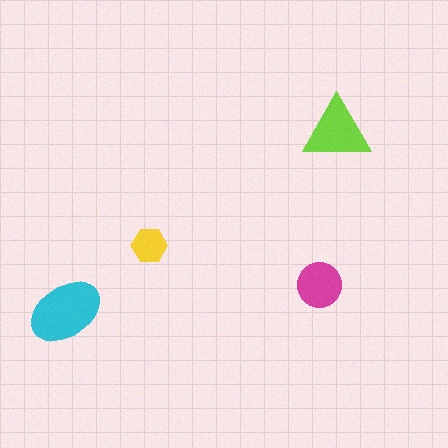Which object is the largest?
The cyan ellipse.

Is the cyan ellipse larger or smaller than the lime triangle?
Larger.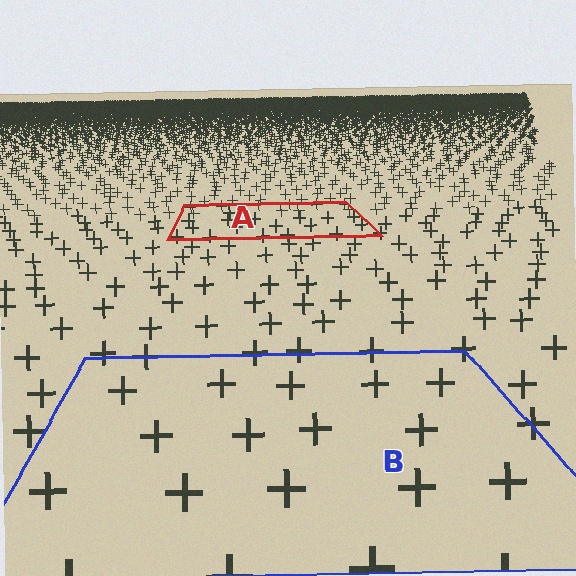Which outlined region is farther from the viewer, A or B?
Region A is farther from the viewer — the texture elements inside it appear smaller and more densely packed.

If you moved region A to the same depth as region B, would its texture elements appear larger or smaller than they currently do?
They would appear larger. At a closer depth, the same texture elements are projected at a bigger on-screen size.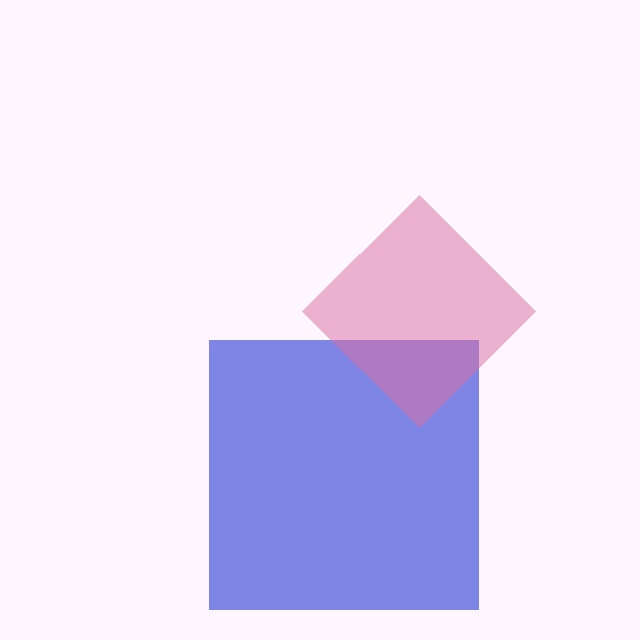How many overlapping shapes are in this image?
There are 2 overlapping shapes in the image.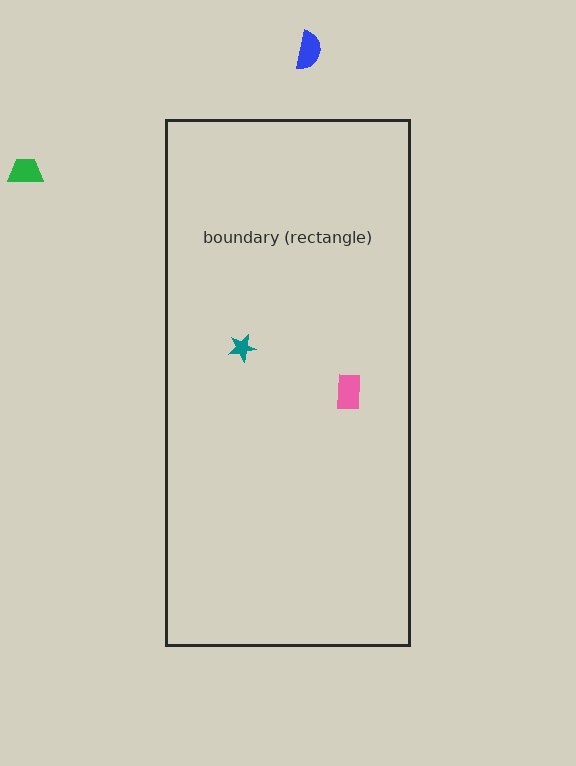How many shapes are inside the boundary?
2 inside, 2 outside.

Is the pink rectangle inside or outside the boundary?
Inside.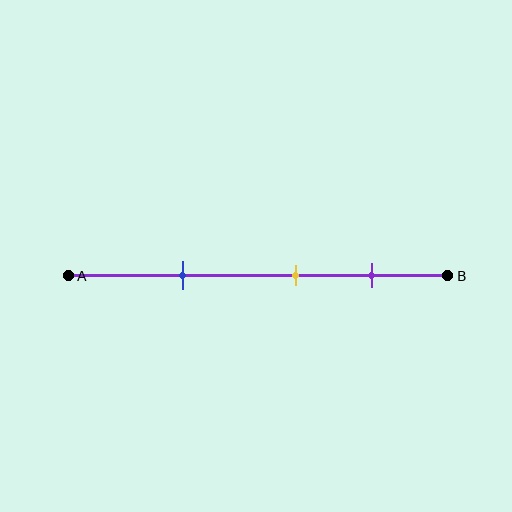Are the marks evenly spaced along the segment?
Yes, the marks are approximately evenly spaced.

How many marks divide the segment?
There are 3 marks dividing the segment.